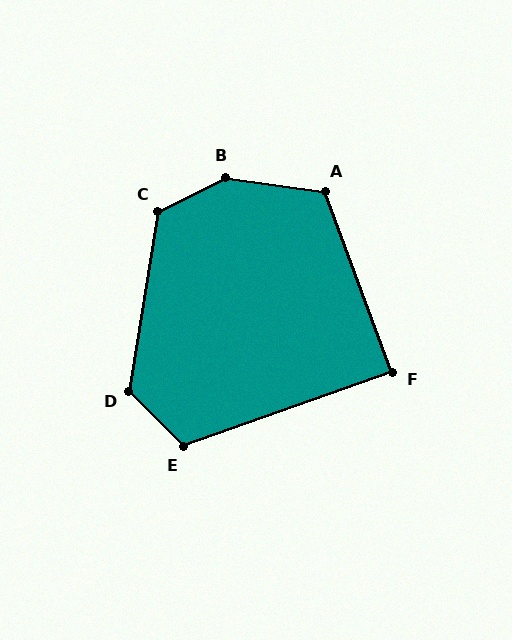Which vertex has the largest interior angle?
B, at approximately 145 degrees.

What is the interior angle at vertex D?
Approximately 126 degrees (obtuse).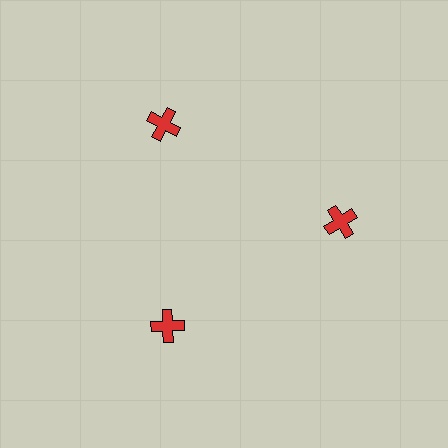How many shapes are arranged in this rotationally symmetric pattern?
There are 3 shapes, arranged in 3 groups of 1.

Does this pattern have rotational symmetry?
Yes, this pattern has 3-fold rotational symmetry. It looks the same after rotating 120 degrees around the center.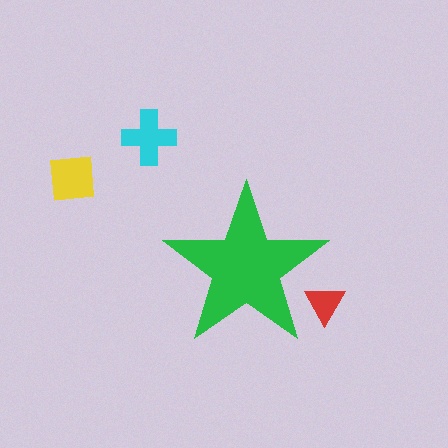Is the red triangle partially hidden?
Yes, the red triangle is partially hidden behind the green star.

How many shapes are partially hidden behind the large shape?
1 shape is partially hidden.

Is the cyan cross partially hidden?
No, the cyan cross is fully visible.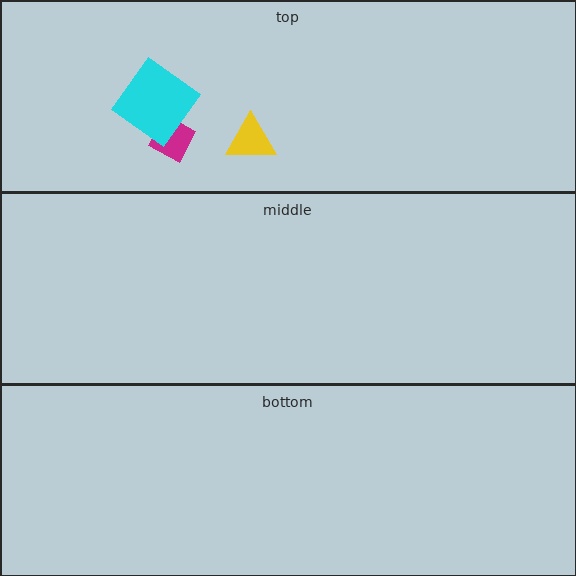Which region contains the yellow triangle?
The top region.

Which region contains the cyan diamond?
The top region.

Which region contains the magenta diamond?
The top region.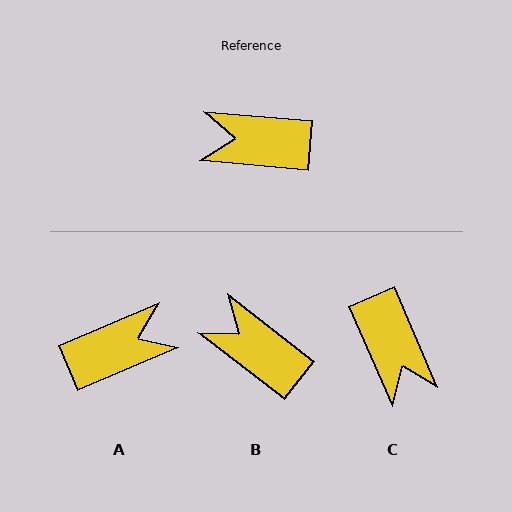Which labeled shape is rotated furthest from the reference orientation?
A, about 152 degrees away.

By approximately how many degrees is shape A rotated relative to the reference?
Approximately 152 degrees clockwise.